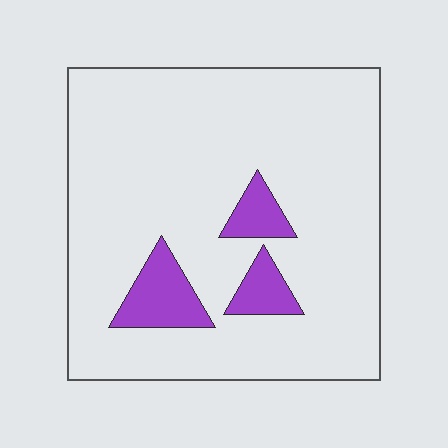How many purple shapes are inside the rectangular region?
3.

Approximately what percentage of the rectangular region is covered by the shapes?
Approximately 10%.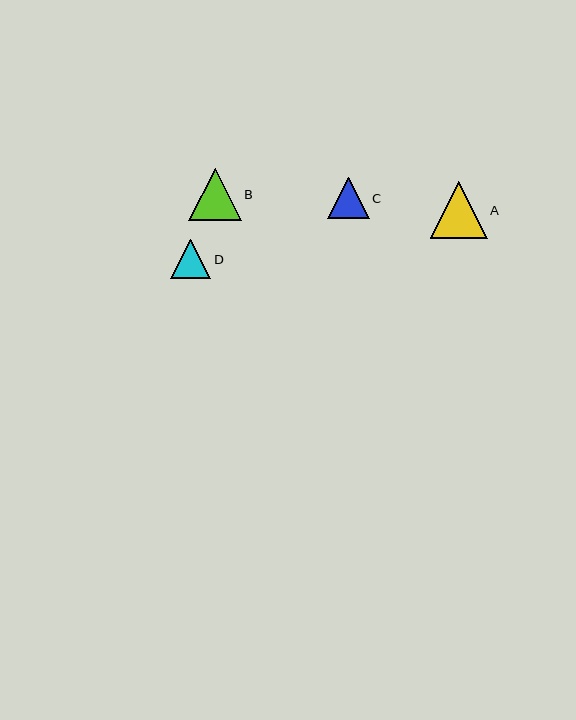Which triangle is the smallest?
Triangle D is the smallest with a size of approximately 40 pixels.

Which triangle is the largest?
Triangle A is the largest with a size of approximately 57 pixels.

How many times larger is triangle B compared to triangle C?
Triangle B is approximately 1.3 times the size of triangle C.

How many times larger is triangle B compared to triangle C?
Triangle B is approximately 1.3 times the size of triangle C.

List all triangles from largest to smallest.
From largest to smallest: A, B, C, D.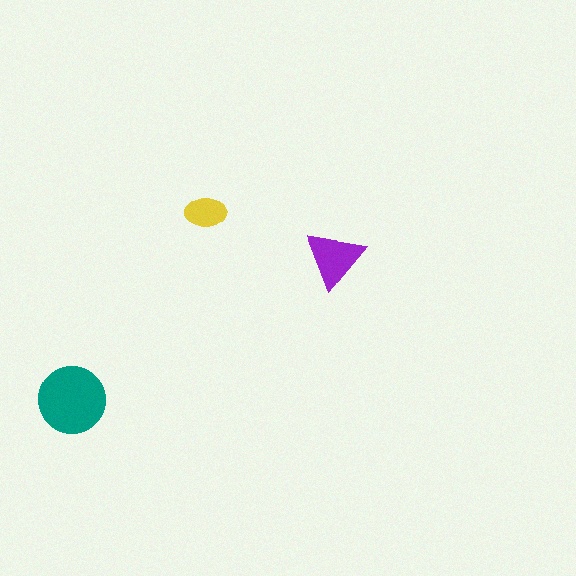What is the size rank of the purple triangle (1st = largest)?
2nd.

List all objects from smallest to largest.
The yellow ellipse, the purple triangle, the teal circle.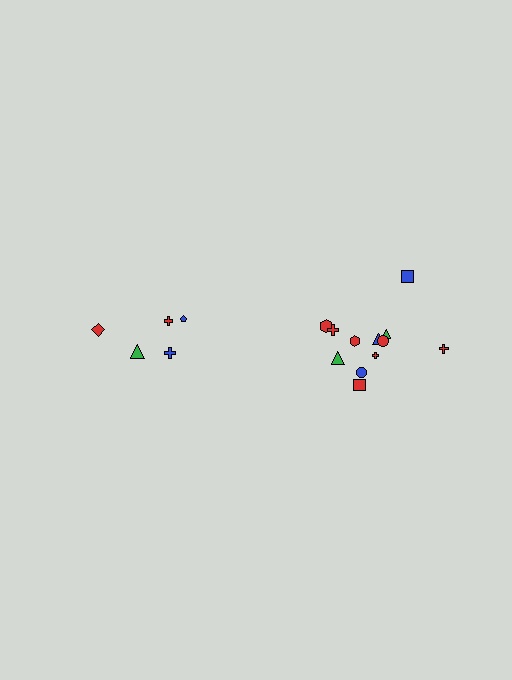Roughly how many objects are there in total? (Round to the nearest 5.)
Roughly 15 objects in total.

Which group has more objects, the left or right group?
The right group.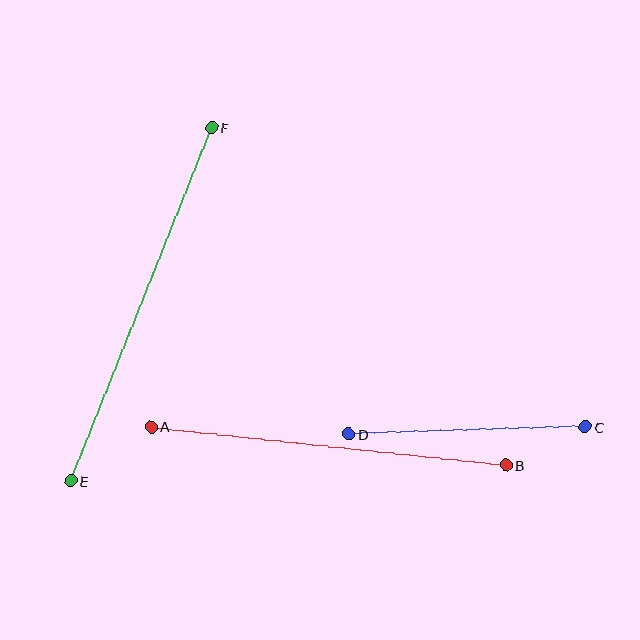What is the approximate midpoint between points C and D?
The midpoint is at approximately (467, 430) pixels.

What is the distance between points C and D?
The distance is approximately 237 pixels.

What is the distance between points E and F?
The distance is approximately 380 pixels.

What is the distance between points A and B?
The distance is approximately 357 pixels.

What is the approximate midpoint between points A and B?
The midpoint is at approximately (329, 446) pixels.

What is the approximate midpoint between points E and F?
The midpoint is at approximately (141, 304) pixels.